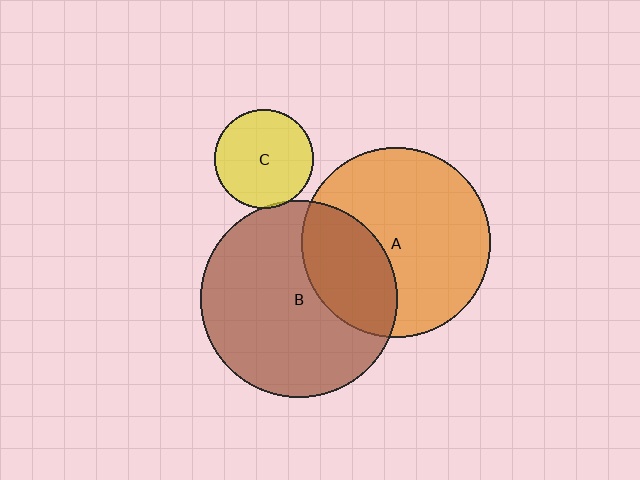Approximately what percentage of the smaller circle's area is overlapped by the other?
Approximately 30%.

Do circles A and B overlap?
Yes.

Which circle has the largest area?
Circle B (brown).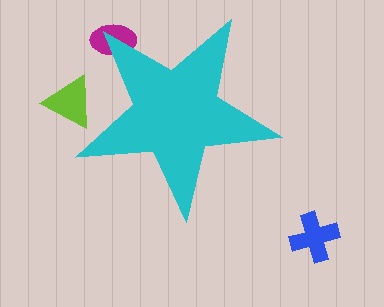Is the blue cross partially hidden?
No, the blue cross is fully visible.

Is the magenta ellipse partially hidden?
Yes, the magenta ellipse is partially hidden behind the cyan star.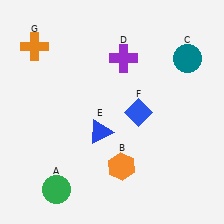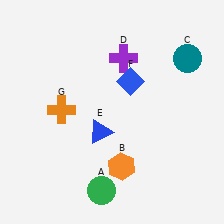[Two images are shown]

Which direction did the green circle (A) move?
The green circle (A) moved right.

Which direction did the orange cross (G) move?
The orange cross (G) moved down.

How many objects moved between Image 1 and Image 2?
3 objects moved between the two images.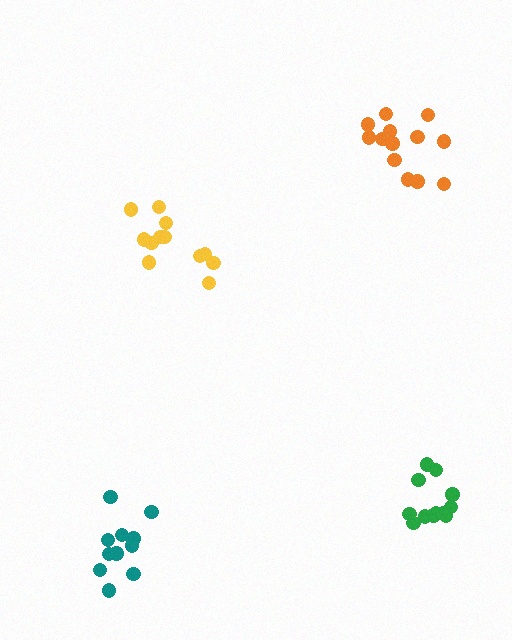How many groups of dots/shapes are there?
There are 4 groups.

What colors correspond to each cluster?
The clusters are colored: yellow, orange, green, teal.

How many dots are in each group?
Group 1: 12 dots, Group 2: 13 dots, Group 3: 12 dots, Group 4: 11 dots (48 total).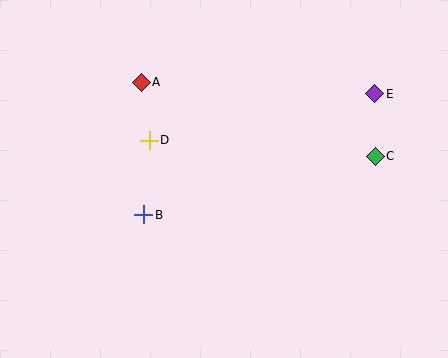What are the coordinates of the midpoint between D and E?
The midpoint between D and E is at (262, 117).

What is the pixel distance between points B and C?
The distance between B and C is 239 pixels.